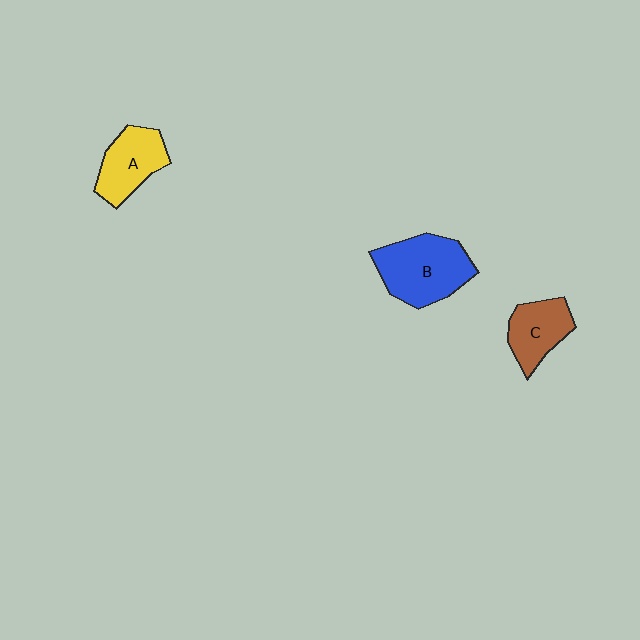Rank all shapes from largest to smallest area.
From largest to smallest: B (blue), A (yellow), C (brown).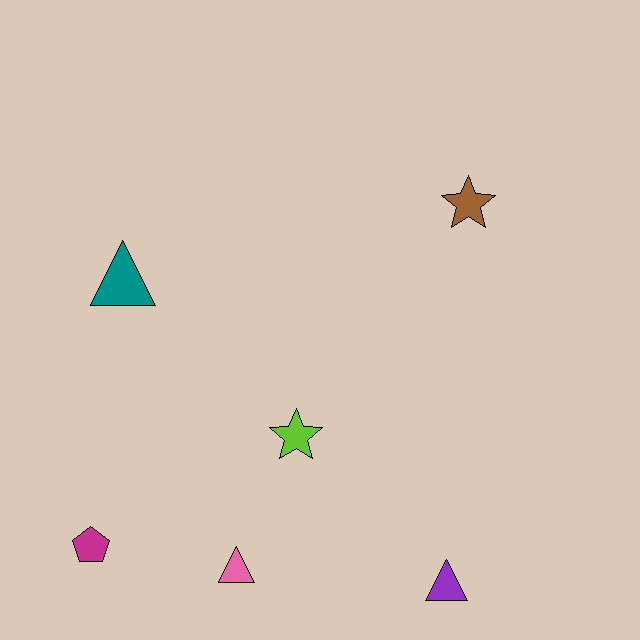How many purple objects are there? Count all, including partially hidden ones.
There is 1 purple object.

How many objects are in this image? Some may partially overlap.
There are 6 objects.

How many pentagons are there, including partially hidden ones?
There is 1 pentagon.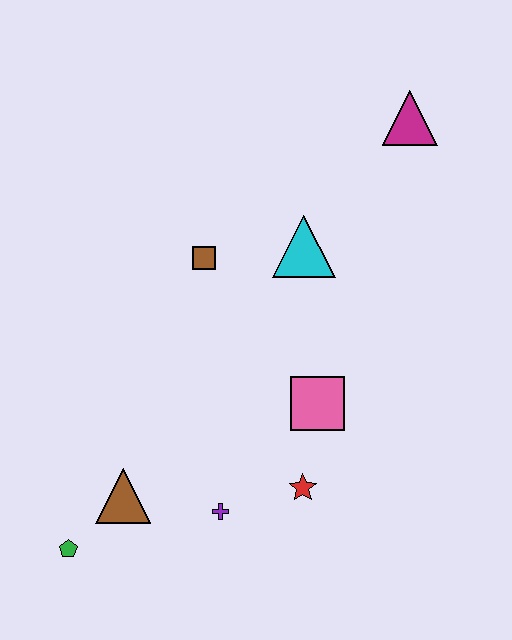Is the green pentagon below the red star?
Yes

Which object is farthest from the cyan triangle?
The green pentagon is farthest from the cyan triangle.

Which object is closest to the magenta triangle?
The cyan triangle is closest to the magenta triangle.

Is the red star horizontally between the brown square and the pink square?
Yes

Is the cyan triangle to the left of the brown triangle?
No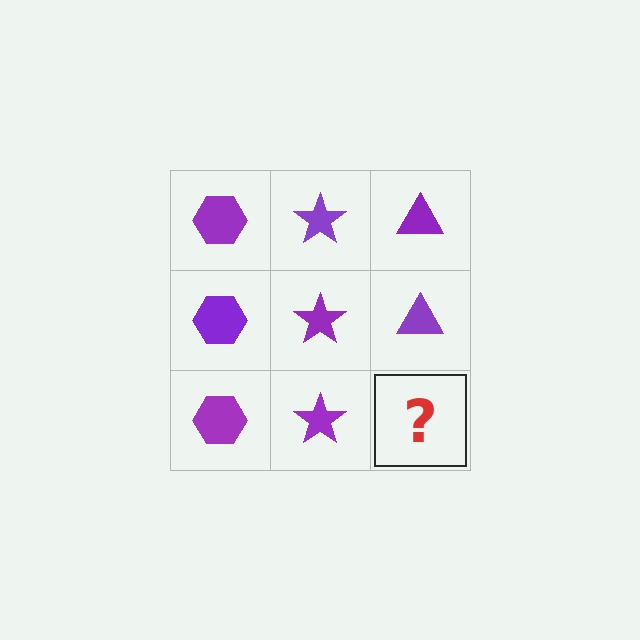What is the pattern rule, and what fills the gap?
The rule is that each column has a consistent shape. The gap should be filled with a purple triangle.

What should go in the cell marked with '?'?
The missing cell should contain a purple triangle.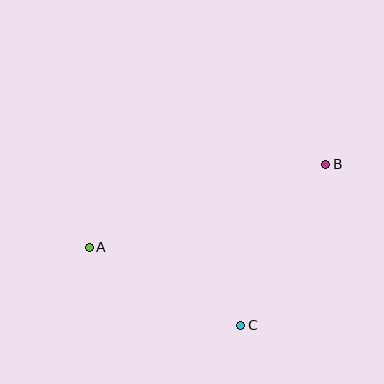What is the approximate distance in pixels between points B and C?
The distance between B and C is approximately 183 pixels.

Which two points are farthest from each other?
Points A and B are farthest from each other.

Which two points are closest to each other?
Points A and C are closest to each other.